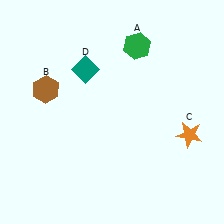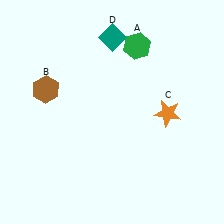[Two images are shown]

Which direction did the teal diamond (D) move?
The teal diamond (D) moved up.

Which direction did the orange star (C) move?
The orange star (C) moved left.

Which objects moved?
The objects that moved are: the orange star (C), the teal diamond (D).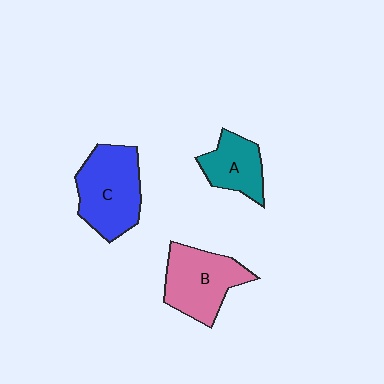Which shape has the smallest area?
Shape A (teal).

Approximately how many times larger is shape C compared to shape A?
Approximately 1.6 times.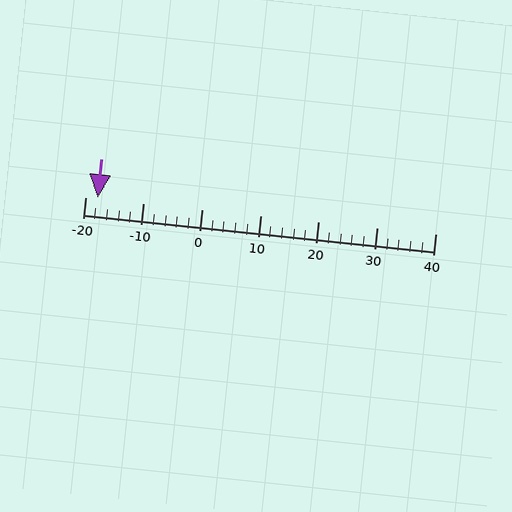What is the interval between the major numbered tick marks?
The major tick marks are spaced 10 units apart.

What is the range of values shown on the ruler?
The ruler shows values from -20 to 40.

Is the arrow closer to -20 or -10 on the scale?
The arrow is closer to -20.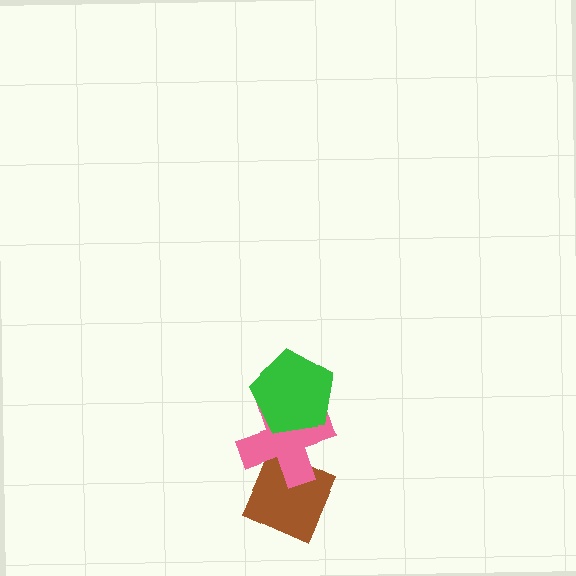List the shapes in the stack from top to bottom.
From top to bottom: the green pentagon, the pink cross, the brown diamond.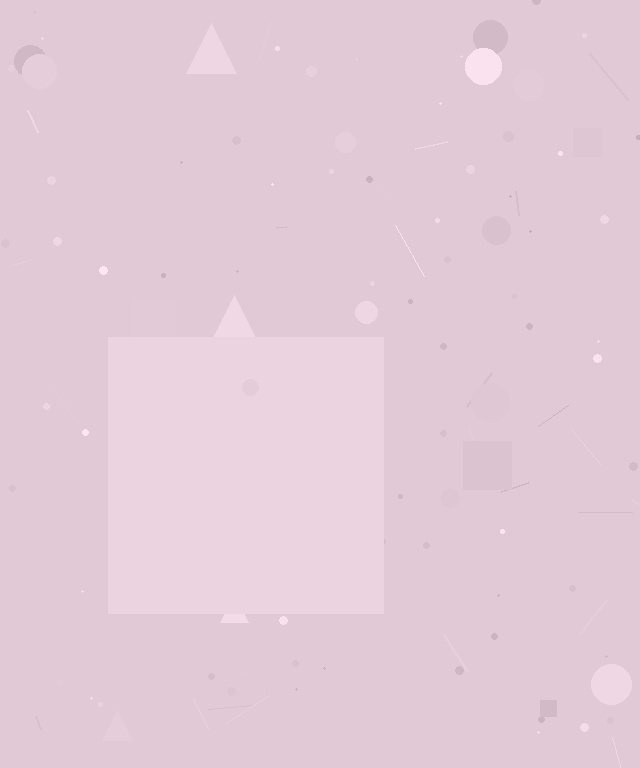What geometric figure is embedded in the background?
A square is embedded in the background.